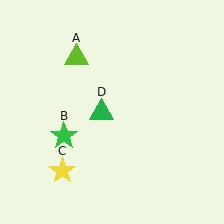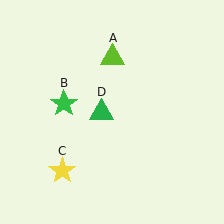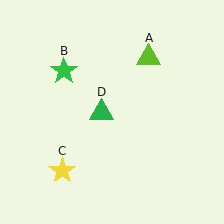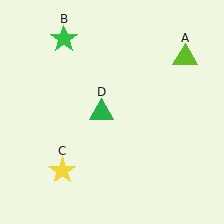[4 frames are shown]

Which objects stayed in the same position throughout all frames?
Yellow star (object C) and green triangle (object D) remained stationary.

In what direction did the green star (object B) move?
The green star (object B) moved up.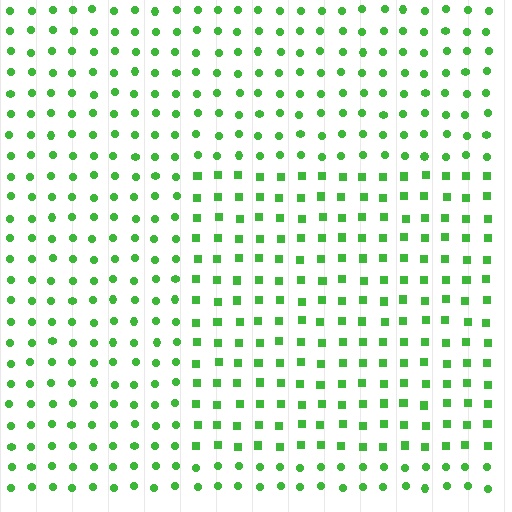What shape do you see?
I see a rectangle.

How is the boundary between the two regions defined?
The boundary is defined by a change in element shape: squares inside vs. circles outside. All elements share the same color and spacing.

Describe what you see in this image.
The image is filled with small green elements arranged in a uniform grid. A rectangle-shaped region contains squares, while the surrounding area contains circles. The boundary is defined purely by the change in element shape.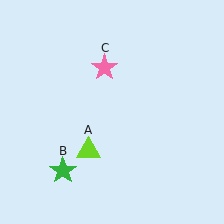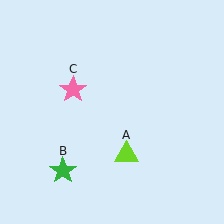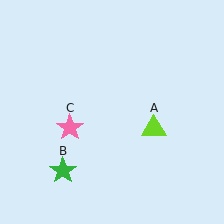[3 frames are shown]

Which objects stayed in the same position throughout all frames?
Green star (object B) remained stationary.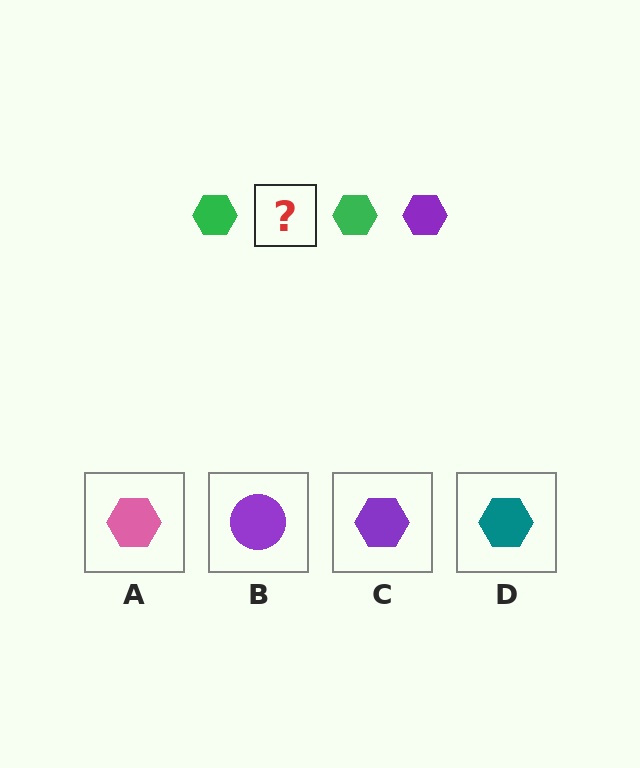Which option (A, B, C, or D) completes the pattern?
C.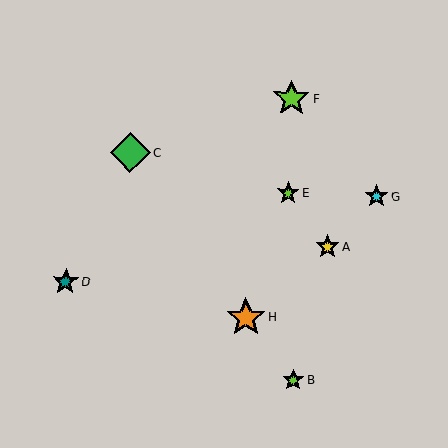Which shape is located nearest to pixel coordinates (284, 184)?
The lime star (labeled E) at (288, 193) is nearest to that location.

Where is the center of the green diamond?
The center of the green diamond is at (130, 153).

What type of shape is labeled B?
Shape B is a lime star.